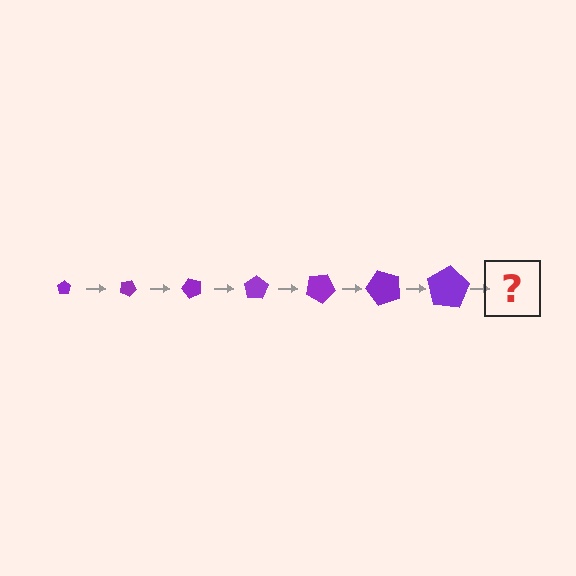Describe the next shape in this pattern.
It should be a pentagon, larger than the previous one and rotated 175 degrees from the start.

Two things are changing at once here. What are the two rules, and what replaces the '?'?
The two rules are that the pentagon grows larger each step and it rotates 25 degrees each step. The '?' should be a pentagon, larger than the previous one and rotated 175 degrees from the start.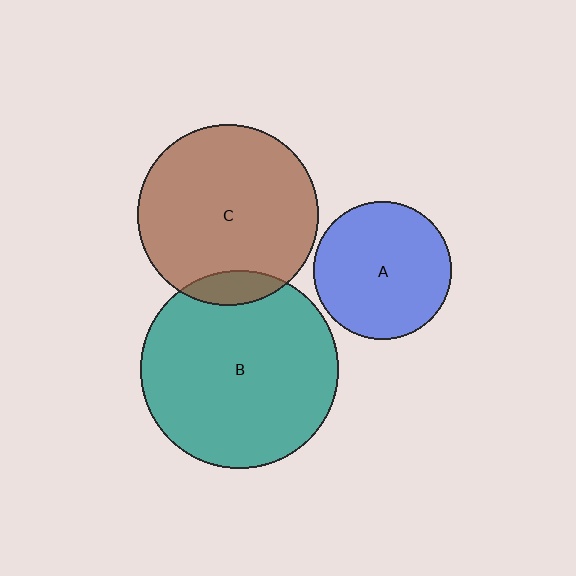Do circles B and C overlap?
Yes.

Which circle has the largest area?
Circle B (teal).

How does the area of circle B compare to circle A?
Approximately 2.1 times.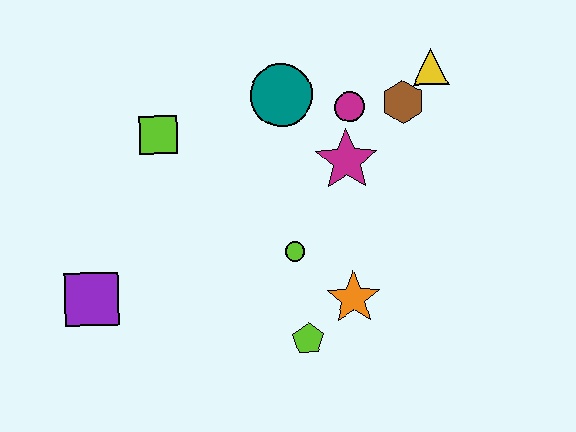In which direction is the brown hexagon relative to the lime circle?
The brown hexagon is above the lime circle.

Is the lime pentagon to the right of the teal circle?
Yes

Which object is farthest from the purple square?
The yellow triangle is farthest from the purple square.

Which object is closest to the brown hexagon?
The yellow triangle is closest to the brown hexagon.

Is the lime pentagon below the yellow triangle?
Yes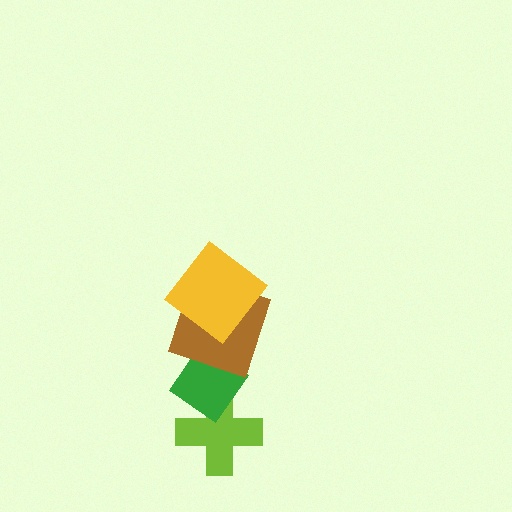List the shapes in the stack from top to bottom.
From top to bottom: the yellow diamond, the brown square, the green diamond, the lime cross.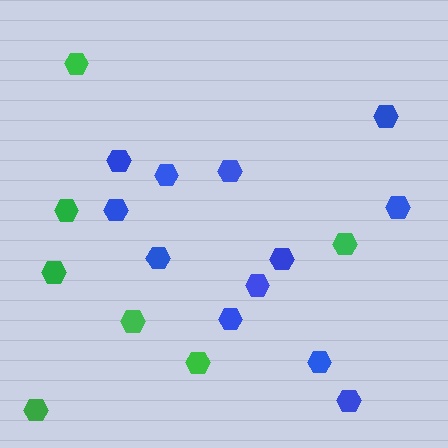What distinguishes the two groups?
There are 2 groups: one group of green hexagons (7) and one group of blue hexagons (12).